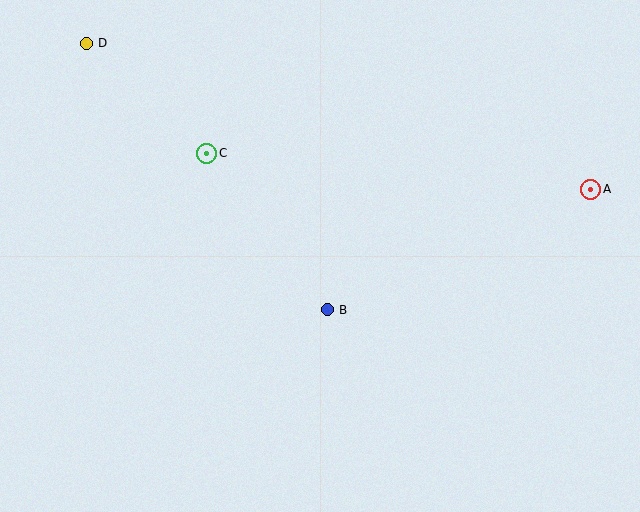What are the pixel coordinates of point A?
Point A is at (591, 189).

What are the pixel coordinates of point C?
Point C is at (207, 153).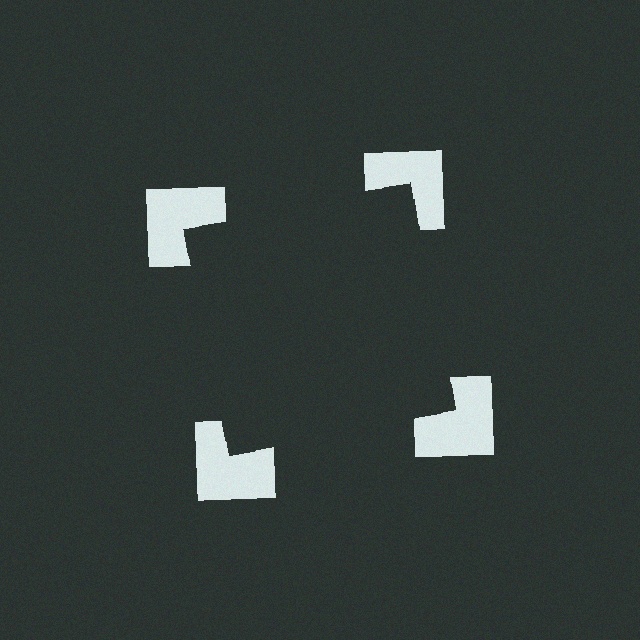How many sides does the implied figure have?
4 sides.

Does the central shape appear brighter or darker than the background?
It typically appears slightly darker than the background, even though no actual brightness change is drawn.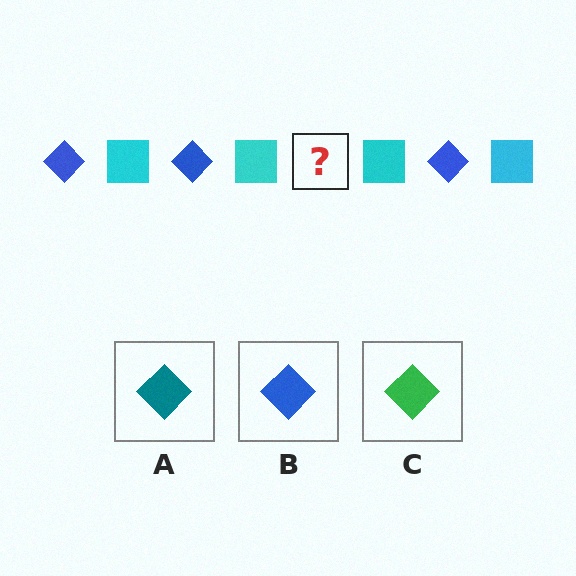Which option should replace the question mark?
Option B.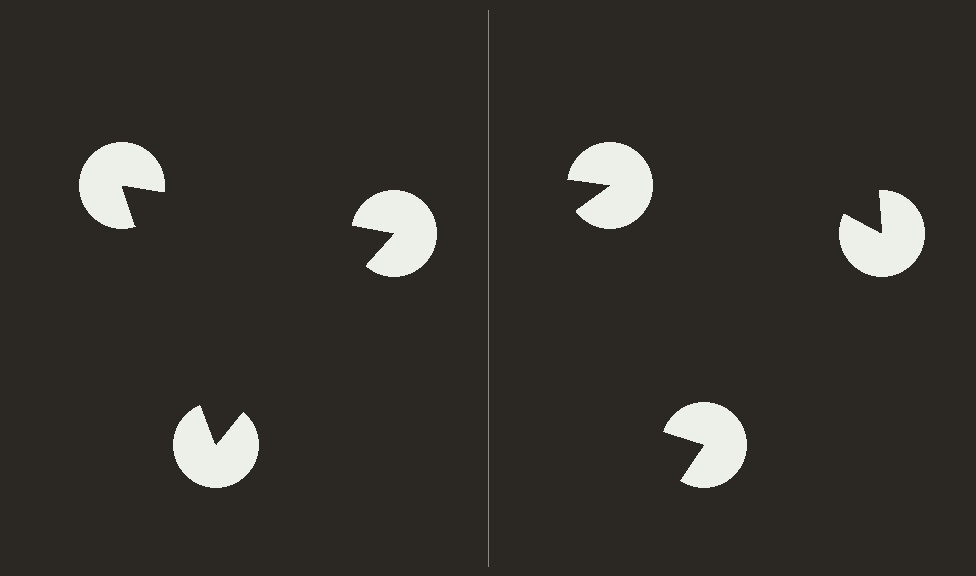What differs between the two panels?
The pac-man discs are positioned identically on both sides; only the wedge orientations differ. On the left they align to a triangle; on the right they are misaligned.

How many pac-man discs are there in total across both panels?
6 — 3 on each side.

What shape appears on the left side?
An illusory triangle.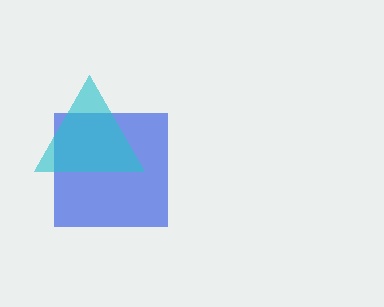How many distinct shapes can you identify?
There are 2 distinct shapes: a blue square, a cyan triangle.